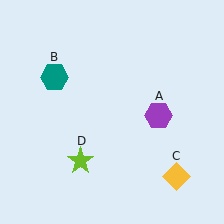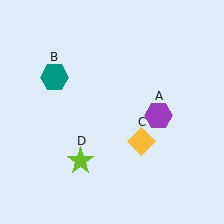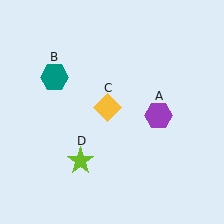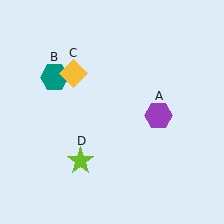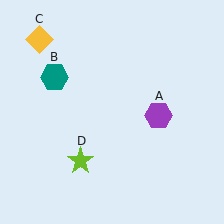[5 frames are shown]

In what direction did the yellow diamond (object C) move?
The yellow diamond (object C) moved up and to the left.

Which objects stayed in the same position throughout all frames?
Purple hexagon (object A) and teal hexagon (object B) and lime star (object D) remained stationary.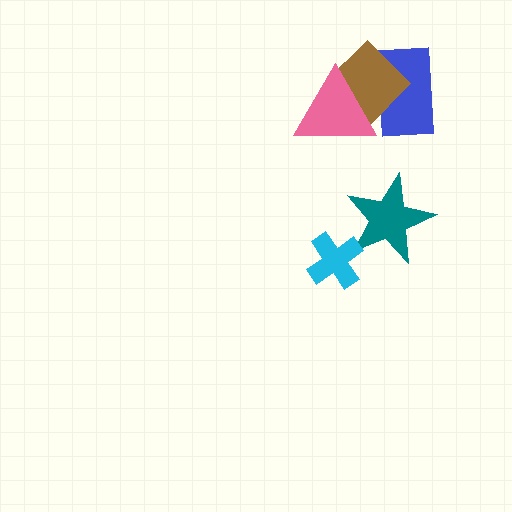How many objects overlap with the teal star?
1 object overlaps with the teal star.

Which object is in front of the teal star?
The cyan cross is in front of the teal star.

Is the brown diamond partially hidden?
Yes, it is partially covered by another shape.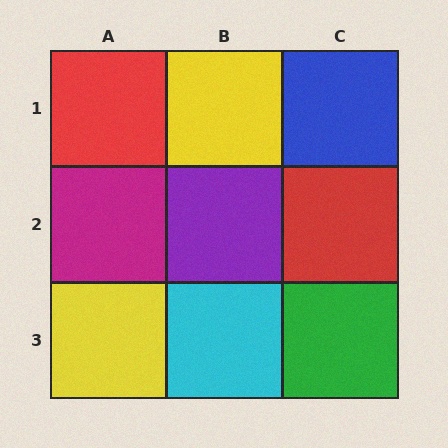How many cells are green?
1 cell is green.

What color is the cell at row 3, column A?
Yellow.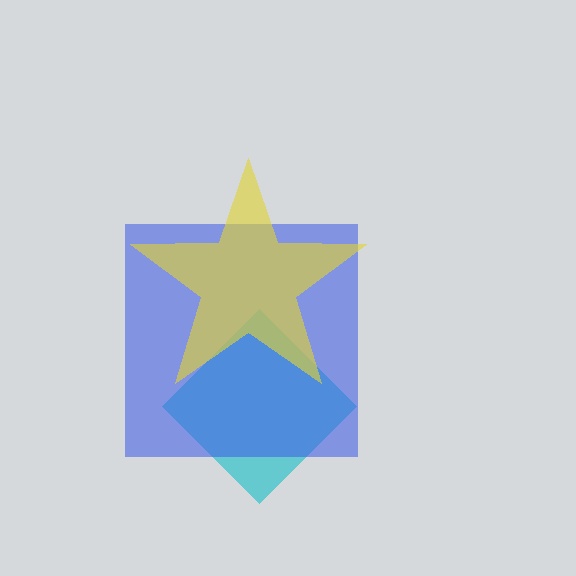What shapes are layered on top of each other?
The layered shapes are: a cyan diamond, a blue square, a yellow star.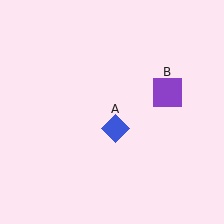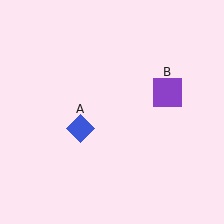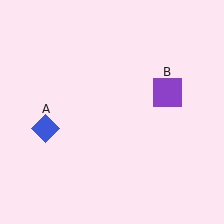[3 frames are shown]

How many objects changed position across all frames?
1 object changed position: blue diamond (object A).